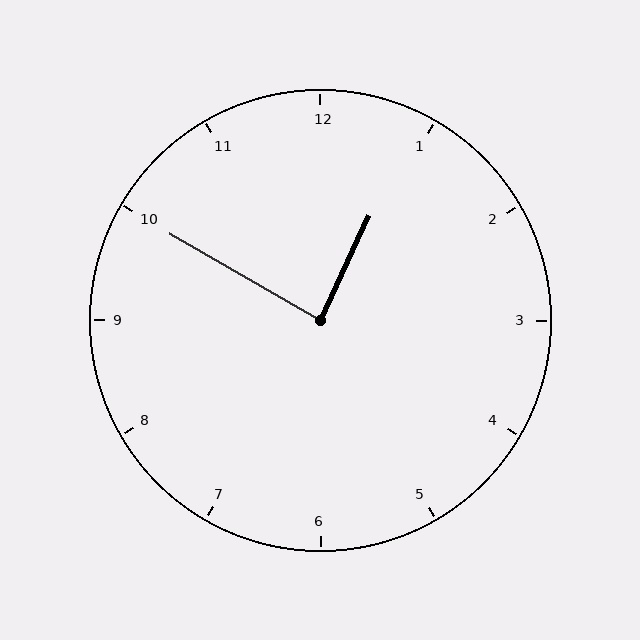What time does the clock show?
12:50.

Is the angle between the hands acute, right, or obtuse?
It is right.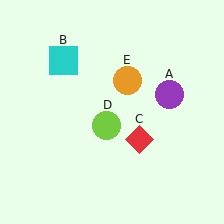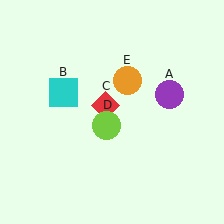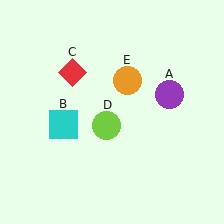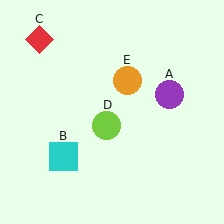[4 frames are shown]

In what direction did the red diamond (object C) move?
The red diamond (object C) moved up and to the left.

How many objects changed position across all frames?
2 objects changed position: cyan square (object B), red diamond (object C).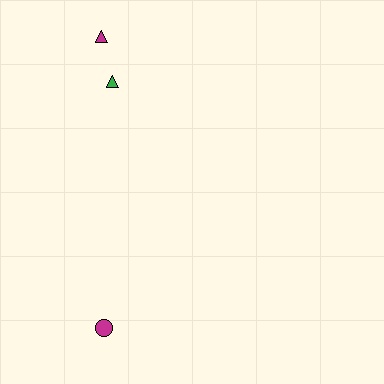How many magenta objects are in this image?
There are 2 magenta objects.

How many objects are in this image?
There are 3 objects.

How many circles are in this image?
There is 1 circle.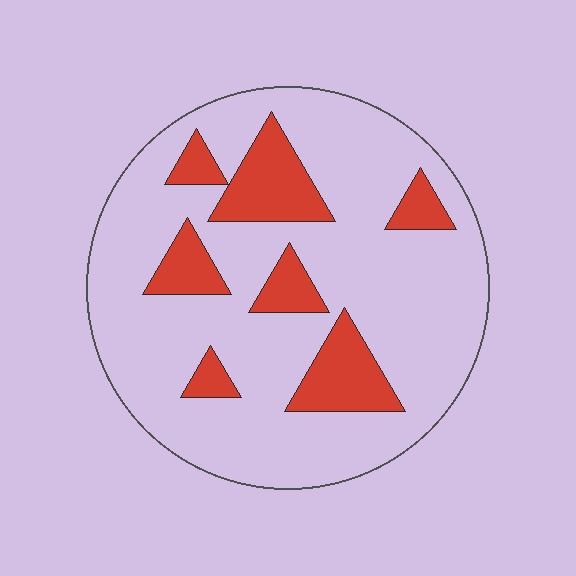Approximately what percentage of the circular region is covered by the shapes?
Approximately 20%.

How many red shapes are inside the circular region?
7.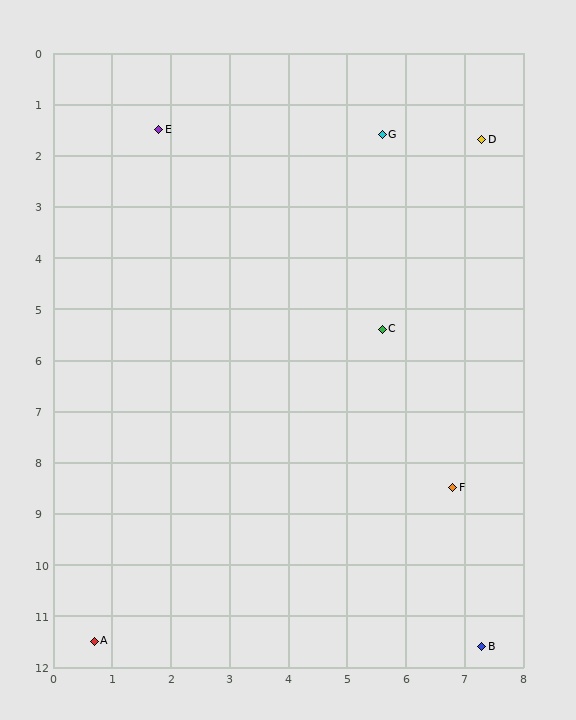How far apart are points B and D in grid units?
Points B and D are about 9.9 grid units apart.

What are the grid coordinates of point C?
Point C is at approximately (5.6, 5.4).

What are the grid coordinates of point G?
Point G is at approximately (5.6, 1.6).